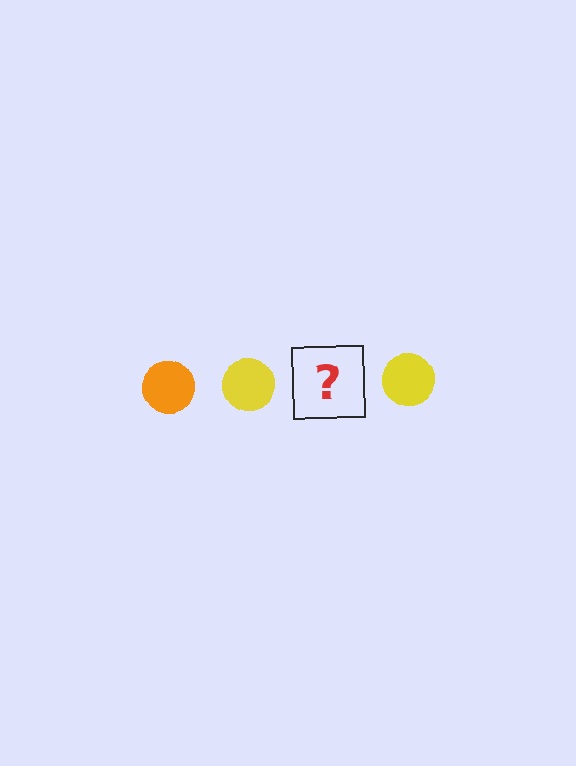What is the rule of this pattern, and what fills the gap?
The rule is that the pattern cycles through orange, yellow circles. The gap should be filled with an orange circle.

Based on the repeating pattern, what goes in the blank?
The blank should be an orange circle.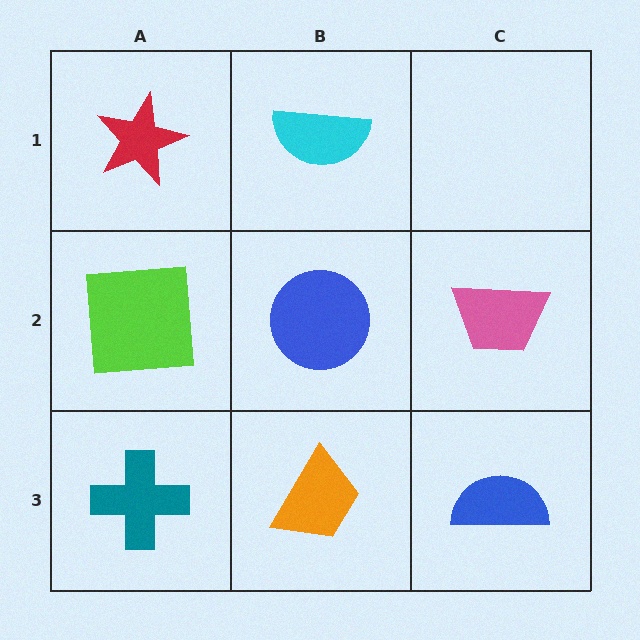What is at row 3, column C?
A blue semicircle.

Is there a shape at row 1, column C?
No, that cell is empty.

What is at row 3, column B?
An orange trapezoid.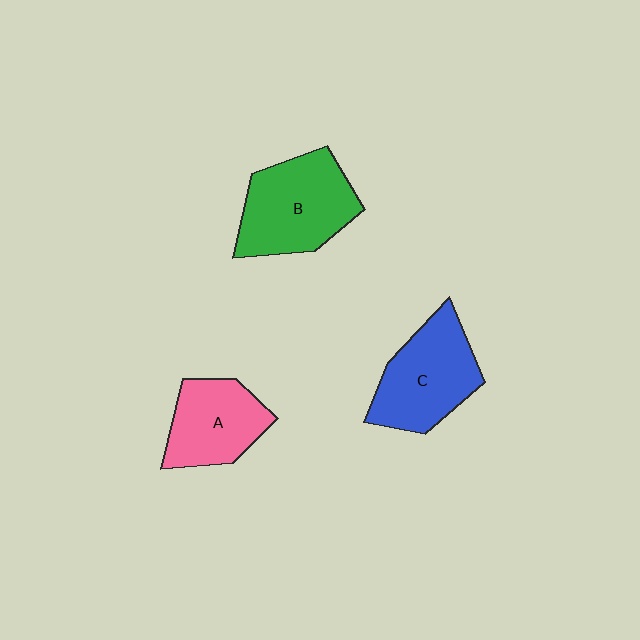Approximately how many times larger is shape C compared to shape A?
Approximately 1.2 times.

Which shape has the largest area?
Shape B (green).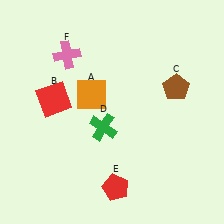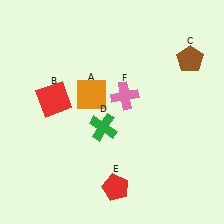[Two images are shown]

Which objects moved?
The objects that moved are: the brown pentagon (C), the pink cross (F).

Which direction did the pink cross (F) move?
The pink cross (F) moved right.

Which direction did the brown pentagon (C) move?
The brown pentagon (C) moved up.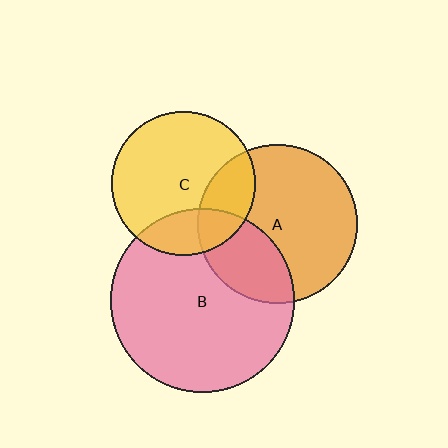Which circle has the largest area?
Circle B (pink).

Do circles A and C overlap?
Yes.